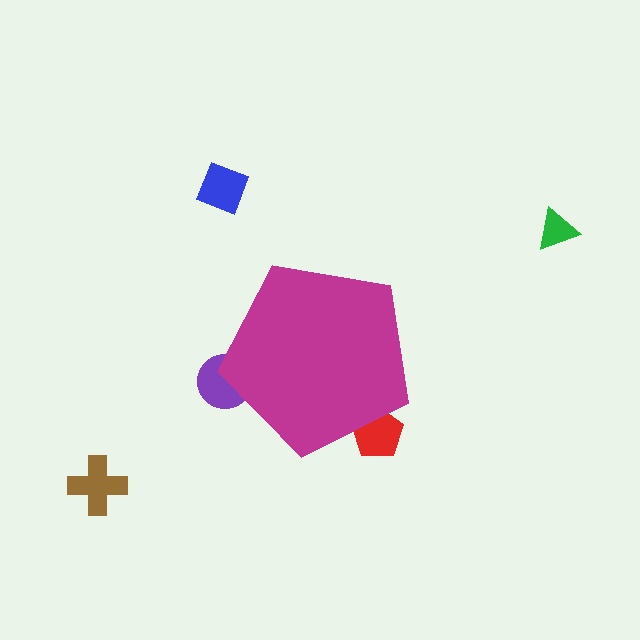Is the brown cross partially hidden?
No, the brown cross is fully visible.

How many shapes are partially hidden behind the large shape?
2 shapes are partially hidden.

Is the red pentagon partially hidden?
Yes, the red pentagon is partially hidden behind the magenta pentagon.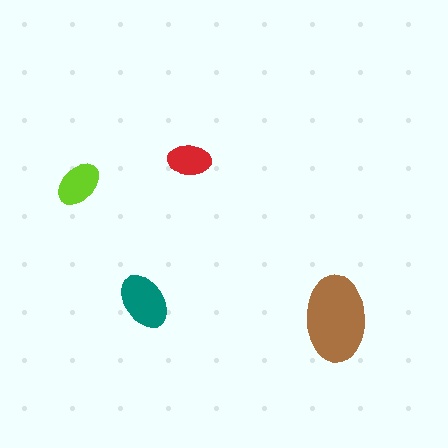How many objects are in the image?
There are 4 objects in the image.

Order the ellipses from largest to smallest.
the brown one, the teal one, the lime one, the red one.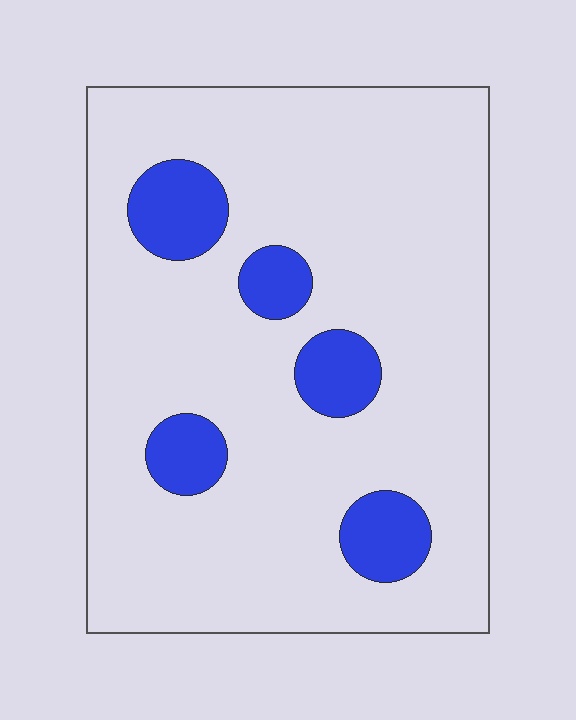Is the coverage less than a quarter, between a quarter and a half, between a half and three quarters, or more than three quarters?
Less than a quarter.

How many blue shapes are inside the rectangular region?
5.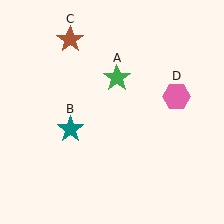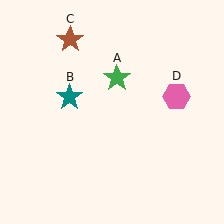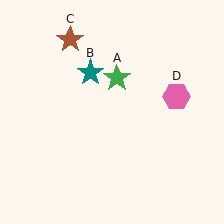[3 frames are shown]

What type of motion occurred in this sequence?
The teal star (object B) rotated clockwise around the center of the scene.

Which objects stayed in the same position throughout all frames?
Green star (object A) and brown star (object C) and pink hexagon (object D) remained stationary.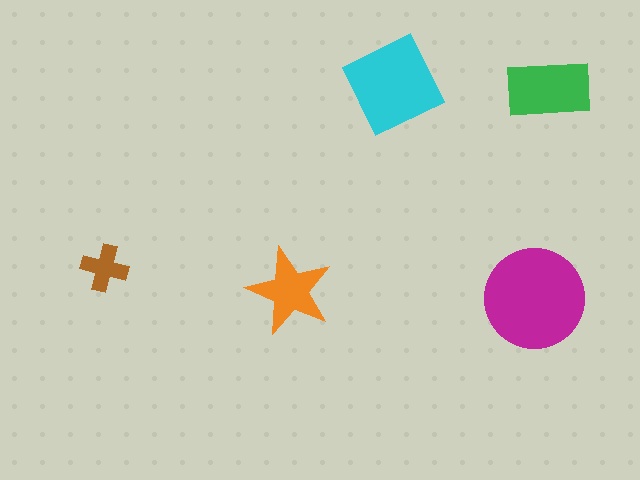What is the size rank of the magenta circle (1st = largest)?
1st.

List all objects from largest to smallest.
The magenta circle, the cyan square, the green rectangle, the orange star, the brown cross.